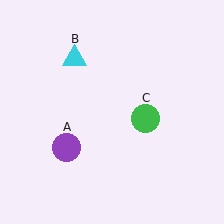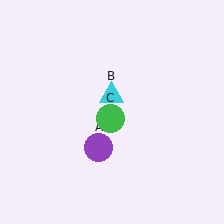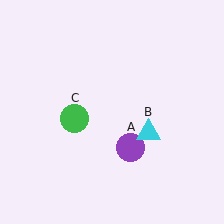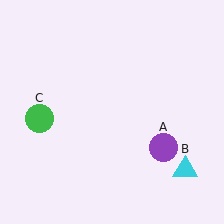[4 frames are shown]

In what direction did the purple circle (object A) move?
The purple circle (object A) moved right.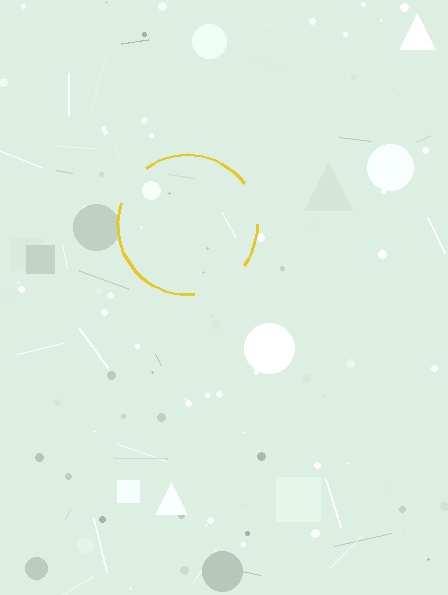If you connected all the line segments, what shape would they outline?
They would outline a circle.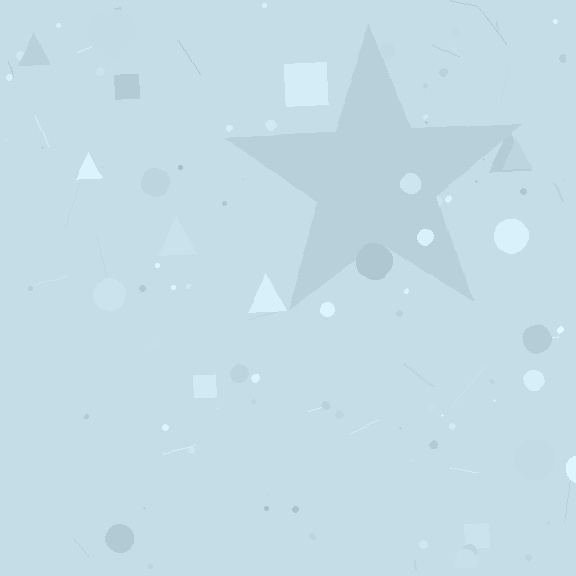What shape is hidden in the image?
A star is hidden in the image.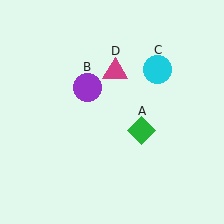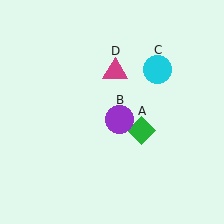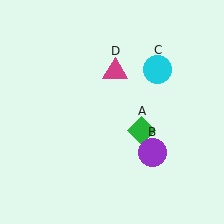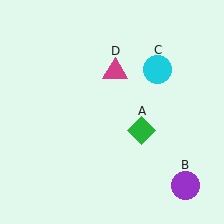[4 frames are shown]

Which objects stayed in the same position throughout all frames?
Green diamond (object A) and cyan circle (object C) and magenta triangle (object D) remained stationary.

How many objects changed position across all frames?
1 object changed position: purple circle (object B).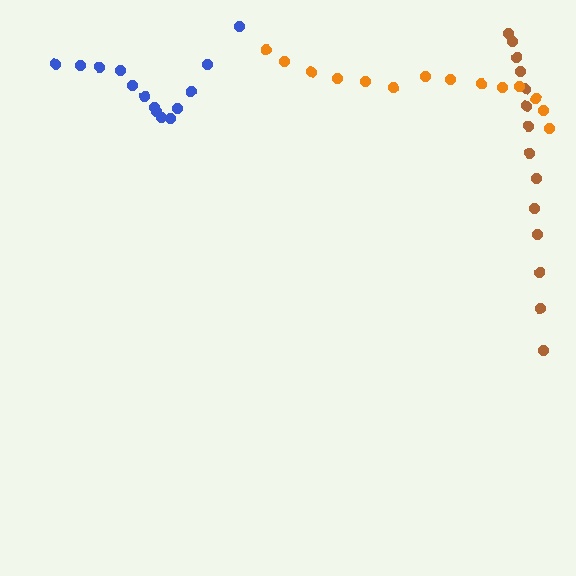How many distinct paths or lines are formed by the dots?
There are 3 distinct paths.